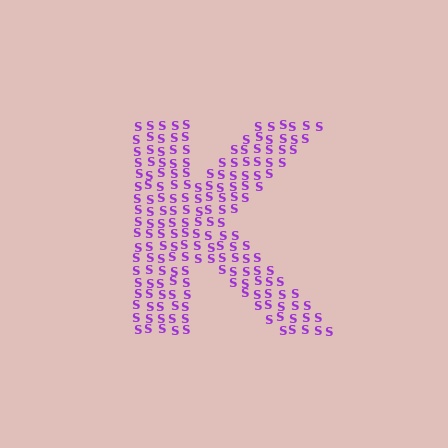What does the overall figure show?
The overall figure shows the letter K.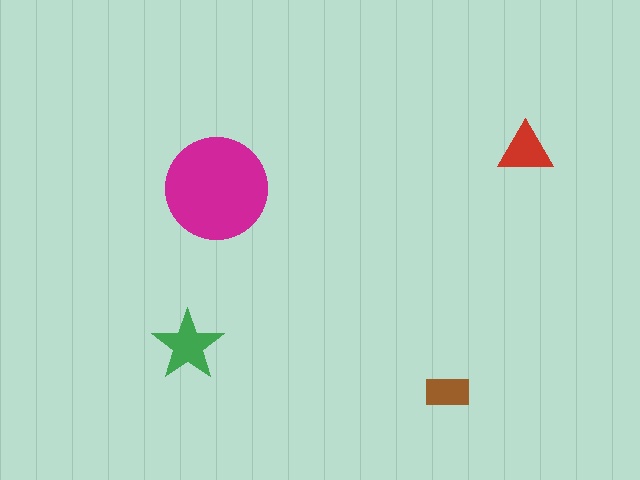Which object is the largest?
The magenta circle.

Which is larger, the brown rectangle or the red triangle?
The red triangle.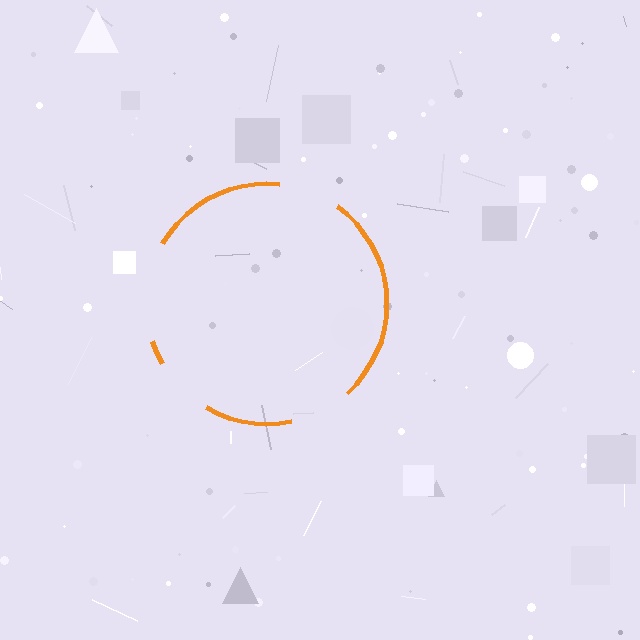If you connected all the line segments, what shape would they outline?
They would outline a circle.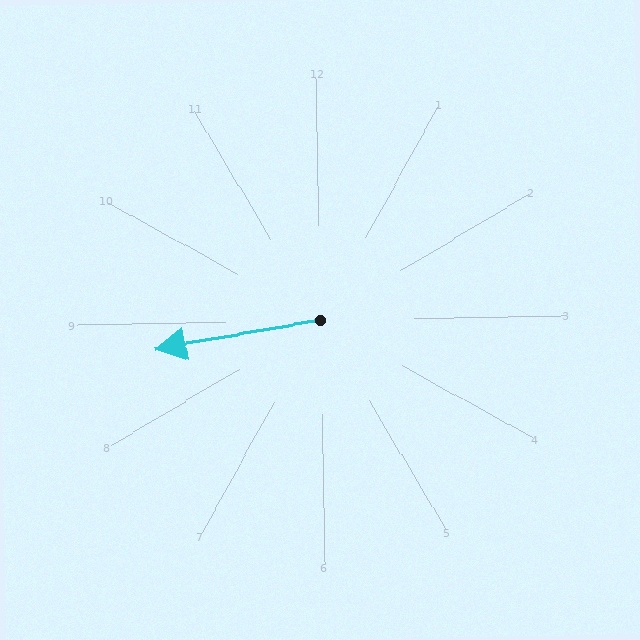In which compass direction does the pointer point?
West.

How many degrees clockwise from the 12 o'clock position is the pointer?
Approximately 261 degrees.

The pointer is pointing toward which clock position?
Roughly 9 o'clock.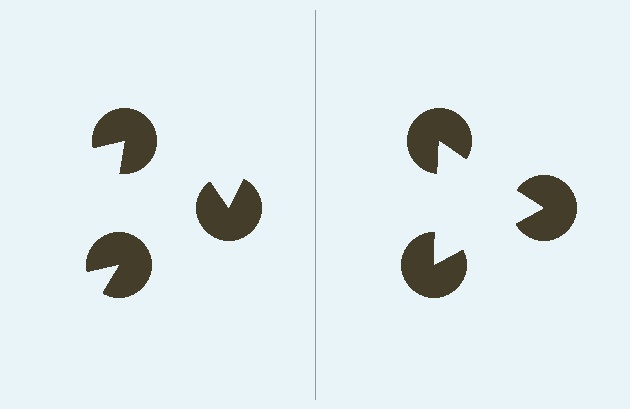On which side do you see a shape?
An illusory triangle appears on the right side. On the left side the wedge cuts are rotated, so no coherent shape forms.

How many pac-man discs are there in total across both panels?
6 — 3 on each side.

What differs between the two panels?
The pac-man discs are positioned identically on both sides; only the wedge orientations differ. On the right they align to a triangle; on the left they are misaligned.